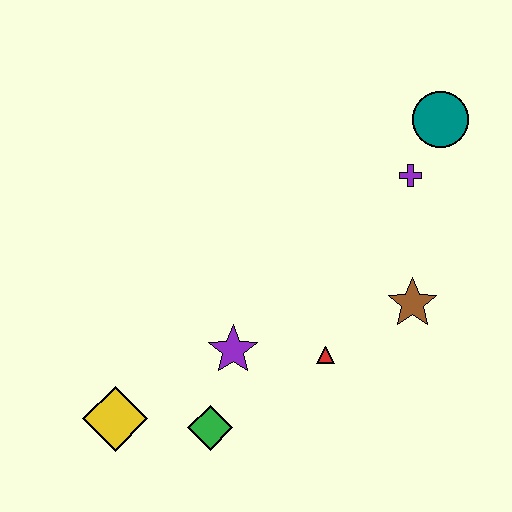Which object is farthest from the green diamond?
The teal circle is farthest from the green diamond.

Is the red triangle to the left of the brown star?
Yes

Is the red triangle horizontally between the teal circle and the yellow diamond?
Yes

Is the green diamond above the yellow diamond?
No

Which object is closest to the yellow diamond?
The green diamond is closest to the yellow diamond.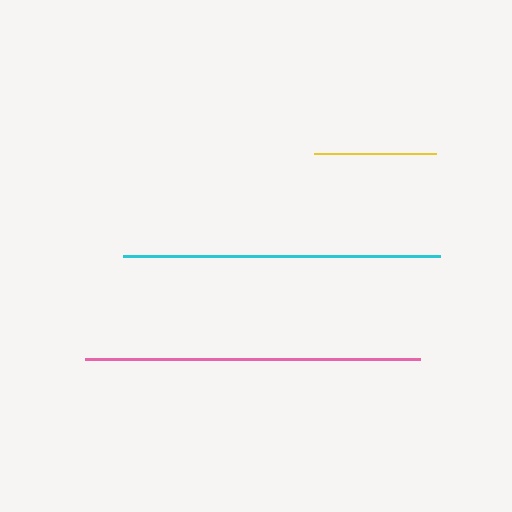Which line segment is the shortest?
The yellow line is the shortest at approximately 121 pixels.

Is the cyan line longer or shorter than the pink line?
The pink line is longer than the cyan line.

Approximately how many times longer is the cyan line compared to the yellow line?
The cyan line is approximately 2.6 times the length of the yellow line.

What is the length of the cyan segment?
The cyan segment is approximately 317 pixels long.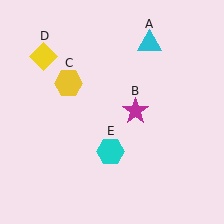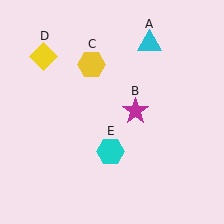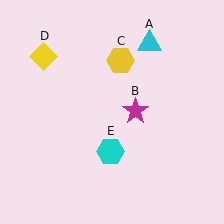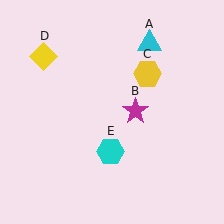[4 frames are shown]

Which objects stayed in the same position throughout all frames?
Cyan triangle (object A) and magenta star (object B) and yellow diamond (object D) and cyan hexagon (object E) remained stationary.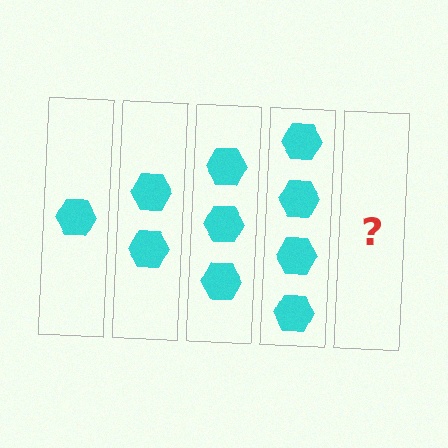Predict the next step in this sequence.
The next step is 5 hexagons.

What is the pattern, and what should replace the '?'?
The pattern is that each step adds one more hexagon. The '?' should be 5 hexagons.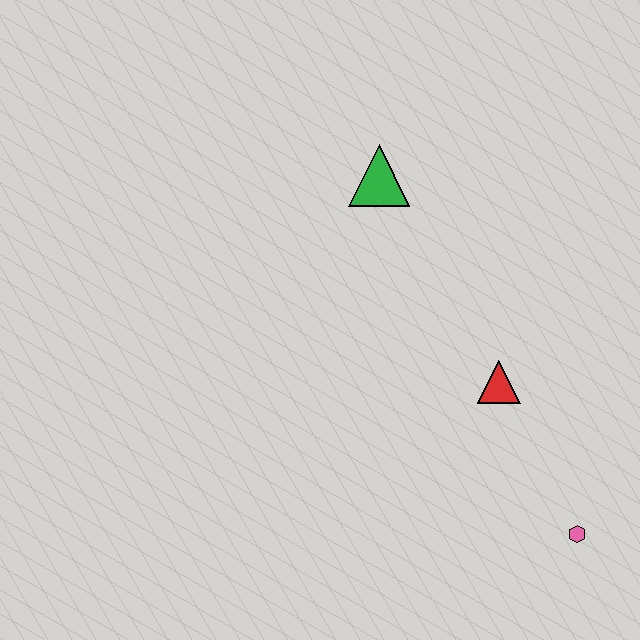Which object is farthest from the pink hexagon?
The green triangle is farthest from the pink hexagon.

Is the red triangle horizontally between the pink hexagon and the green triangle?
Yes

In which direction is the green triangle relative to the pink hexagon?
The green triangle is above the pink hexagon.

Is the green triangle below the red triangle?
No